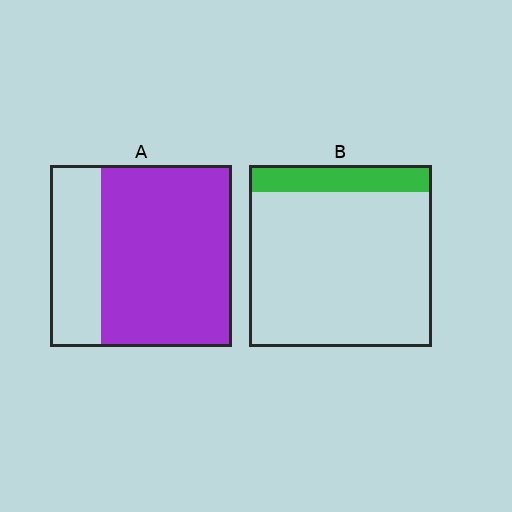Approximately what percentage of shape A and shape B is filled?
A is approximately 70% and B is approximately 15%.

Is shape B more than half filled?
No.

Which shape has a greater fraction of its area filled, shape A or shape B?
Shape A.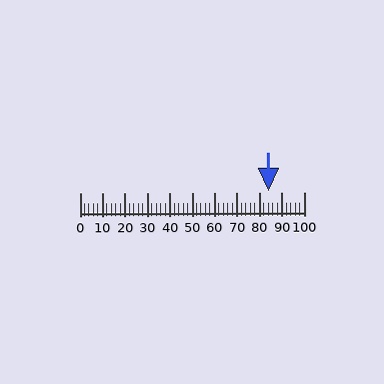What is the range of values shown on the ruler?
The ruler shows values from 0 to 100.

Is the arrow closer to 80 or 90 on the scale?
The arrow is closer to 80.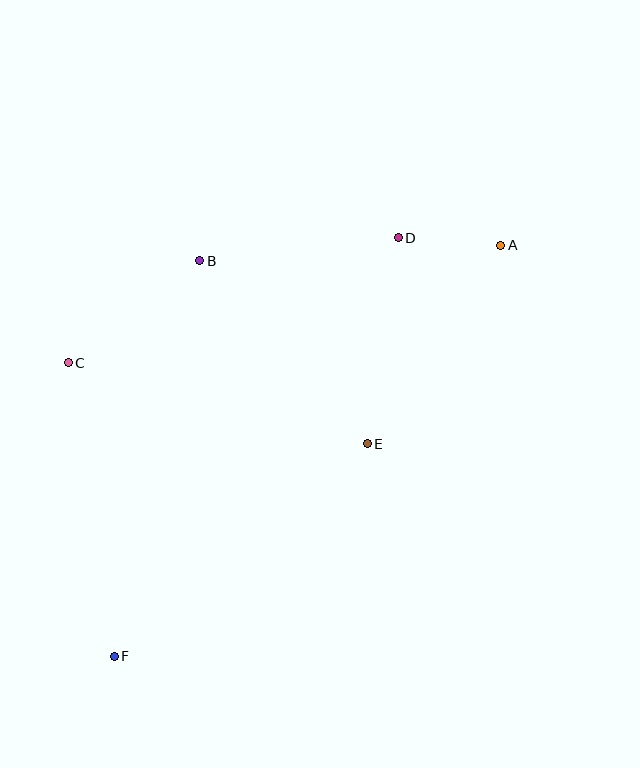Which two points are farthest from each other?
Points A and F are farthest from each other.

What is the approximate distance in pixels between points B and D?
The distance between B and D is approximately 200 pixels.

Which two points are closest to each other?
Points A and D are closest to each other.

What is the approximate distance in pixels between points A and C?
The distance between A and C is approximately 448 pixels.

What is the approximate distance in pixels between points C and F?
The distance between C and F is approximately 297 pixels.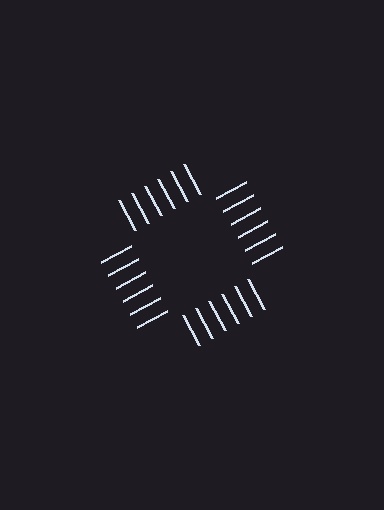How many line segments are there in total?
24 — 6 along each of the 4 edges.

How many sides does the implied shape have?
4 sides — the line-ends trace a square.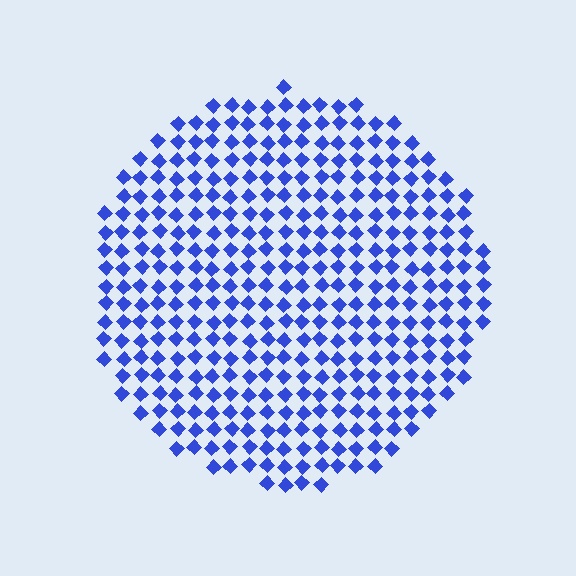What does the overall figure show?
The overall figure shows a circle.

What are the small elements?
The small elements are diamonds.